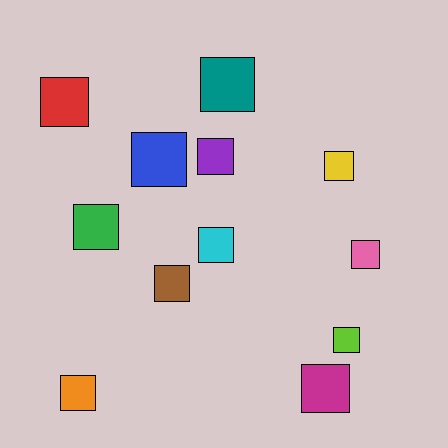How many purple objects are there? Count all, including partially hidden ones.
There is 1 purple object.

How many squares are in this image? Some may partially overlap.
There are 12 squares.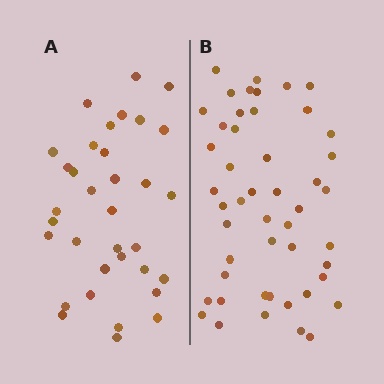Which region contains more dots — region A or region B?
Region B (the right region) has more dots.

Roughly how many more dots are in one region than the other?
Region B has approximately 15 more dots than region A.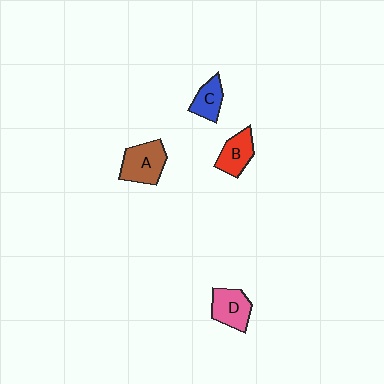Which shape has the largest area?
Shape A (brown).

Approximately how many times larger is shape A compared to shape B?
Approximately 1.3 times.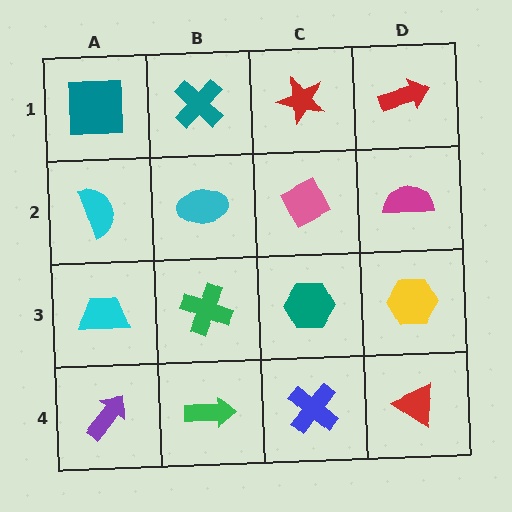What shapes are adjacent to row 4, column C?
A teal hexagon (row 3, column C), a green arrow (row 4, column B), a red triangle (row 4, column D).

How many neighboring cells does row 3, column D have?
3.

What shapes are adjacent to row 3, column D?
A magenta semicircle (row 2, column D), a red triangle (row 4, column D), a teal hexagon (row 3, column C).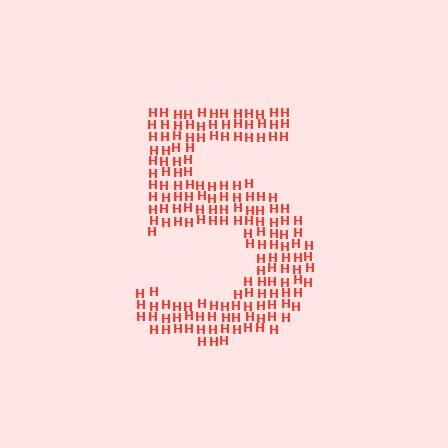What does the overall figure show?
The overall figure shows the digit 5.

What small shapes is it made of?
It is made of small letter H's.